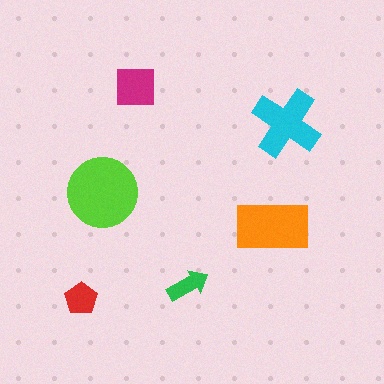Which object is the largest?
The lime circle.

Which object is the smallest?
The green arrow.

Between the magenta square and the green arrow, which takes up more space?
The magenta square.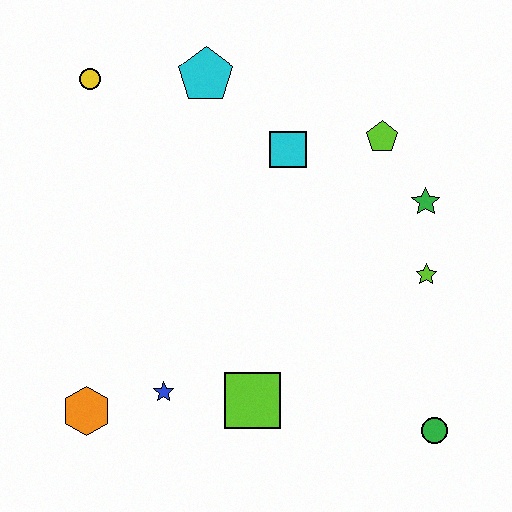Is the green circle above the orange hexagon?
No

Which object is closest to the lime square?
The blue star is closest to the lime square.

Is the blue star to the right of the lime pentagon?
No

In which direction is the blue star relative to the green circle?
The blue star is to the left of the green circle.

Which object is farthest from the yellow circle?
The green circle is farthest from the yellow circle.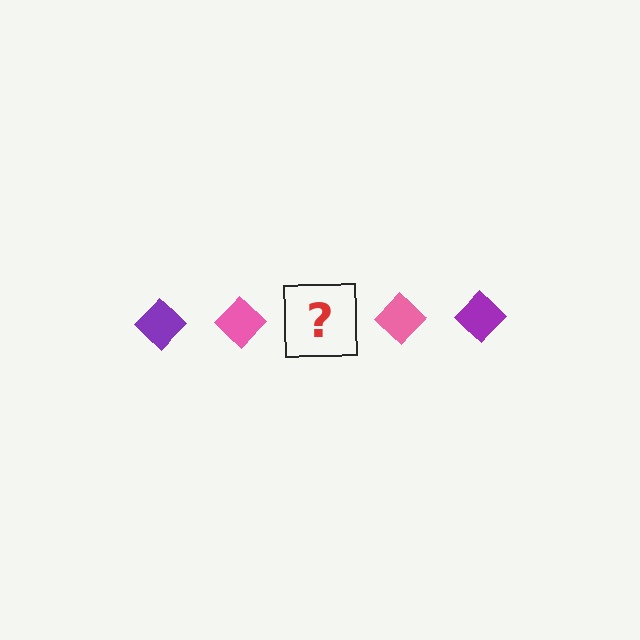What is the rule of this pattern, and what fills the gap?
The rule is that the pattern cycles through purple, pink diamonds. The gap should be filled with a purple diamond.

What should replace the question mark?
The question mark should be replaced with a purple diamond.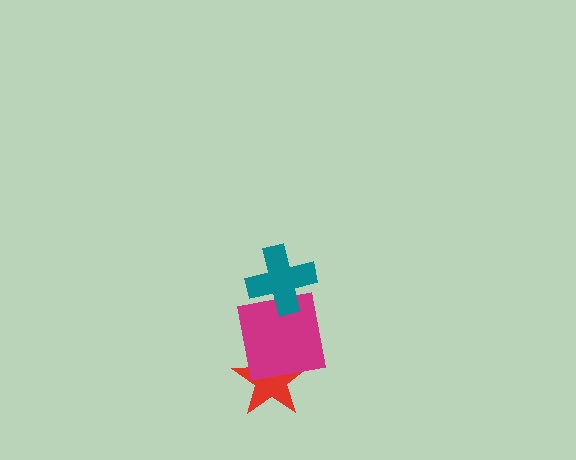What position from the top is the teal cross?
The teal cross is 1st from the top.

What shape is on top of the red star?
The magenta square is on top of the red star.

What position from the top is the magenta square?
The magenta square is 2nd from the top.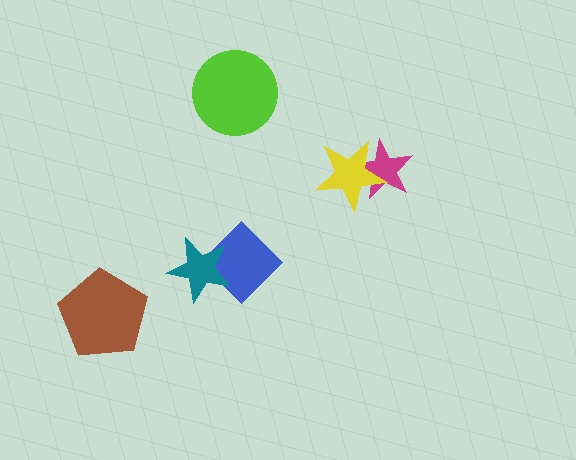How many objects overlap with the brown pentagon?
0 objects overlap with the brown pentagon.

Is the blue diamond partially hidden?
Yes, it is partially covered by another shape.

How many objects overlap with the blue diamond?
1 object overlaps with the blue diamond.